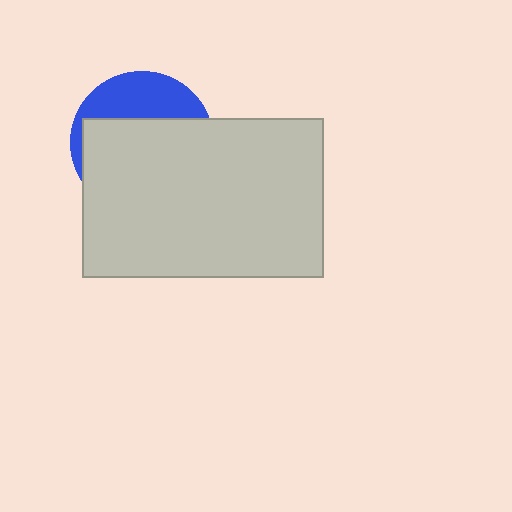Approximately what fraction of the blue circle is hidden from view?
Roughly 68% of the blue circle is hidden behind the light gray rectangle.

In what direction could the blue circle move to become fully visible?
The blue circle could move up. That would shift it out from behind the light gray rectangle entirely.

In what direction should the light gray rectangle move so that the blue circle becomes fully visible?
The light gray rectangle should move down. That is the shortest direction to clear the overlap and leave the blue circle fully visible.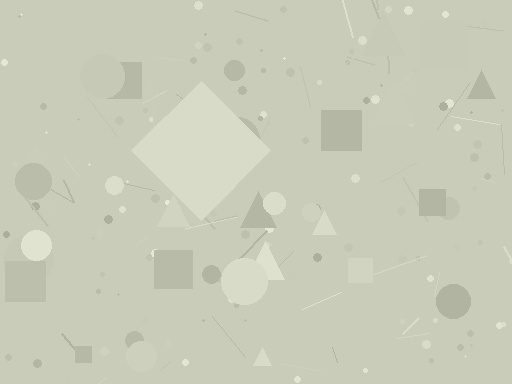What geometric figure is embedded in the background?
A diamond is embedded in the background.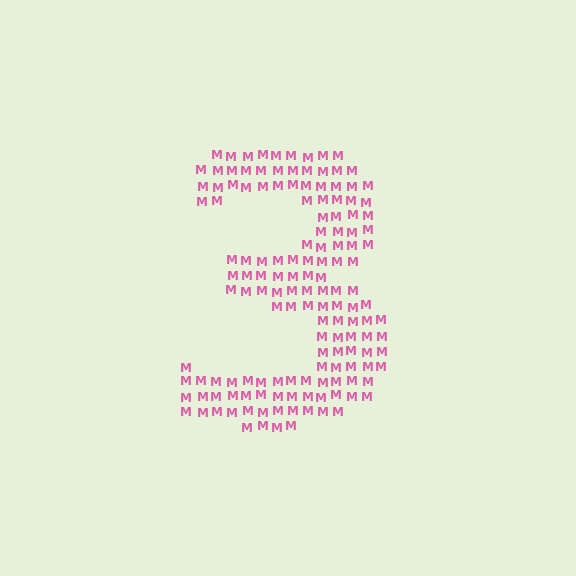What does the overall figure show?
The overall figure shows the digit 3.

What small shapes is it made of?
It is made of small letter M's.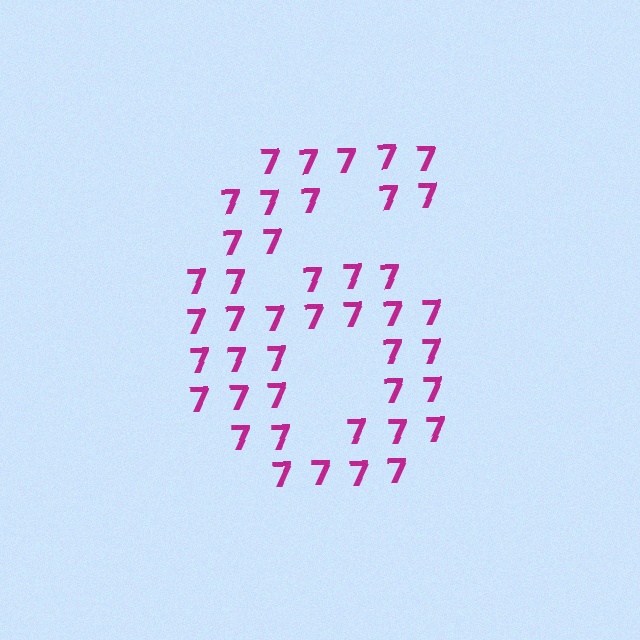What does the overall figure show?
The overall figure shows the digit 6.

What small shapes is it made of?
It is made of small digit 7's.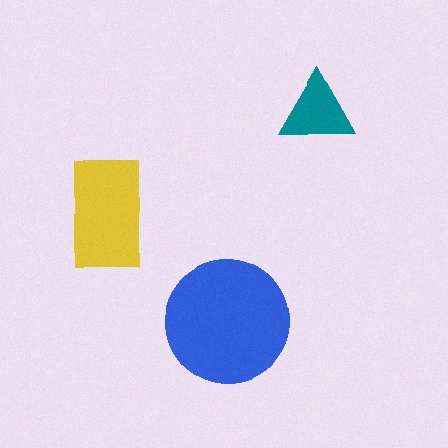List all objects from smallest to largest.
The teal triangle, the yellow rectangle, the blue circle.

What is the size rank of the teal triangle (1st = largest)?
3rd.